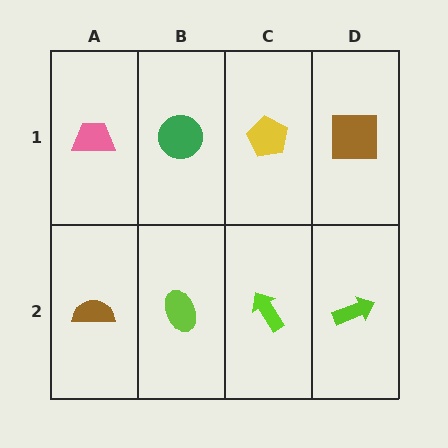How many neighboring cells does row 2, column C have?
3.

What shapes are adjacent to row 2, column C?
A yellow pentagon (row 1, column C), a lime ellipse (row 2, column B), a lime arrow (row 2, column D).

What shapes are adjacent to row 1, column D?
A lime arrow (row 2, column D), a yellow pentagon (row 1, column C).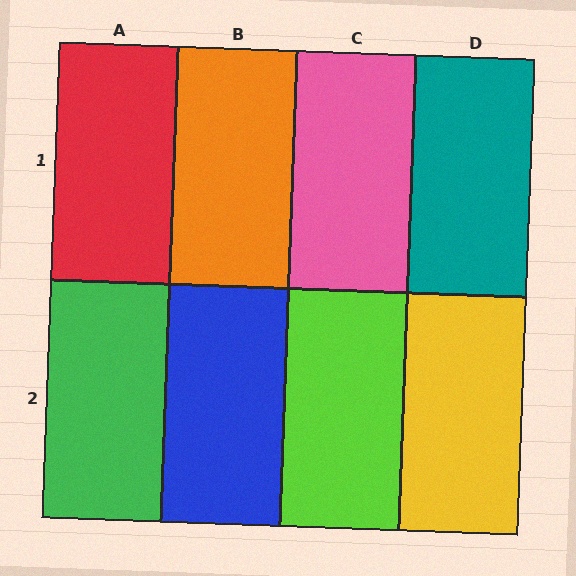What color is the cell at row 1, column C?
Pink.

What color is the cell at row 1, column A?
Red.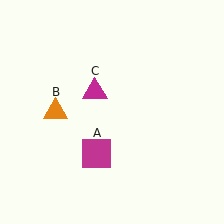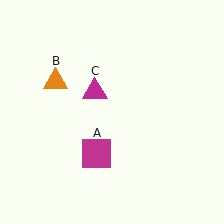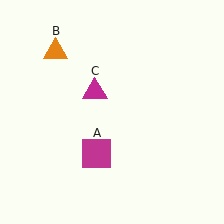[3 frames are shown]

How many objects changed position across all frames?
1 object changed position: orange triangle (object B).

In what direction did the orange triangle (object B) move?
The orange triangle (object B) moved up.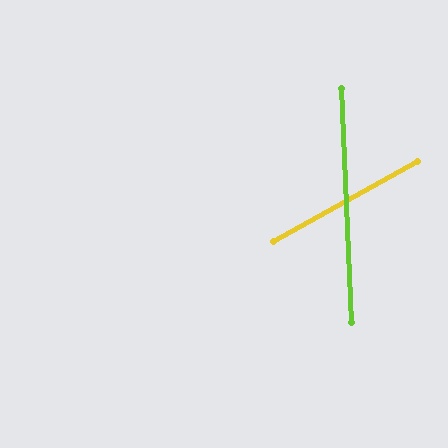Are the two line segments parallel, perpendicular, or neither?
Neither parallel nor perpendicular — they differ by about 63°.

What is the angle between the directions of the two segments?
Approximately 63 degrees.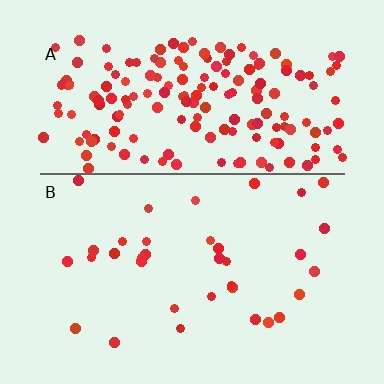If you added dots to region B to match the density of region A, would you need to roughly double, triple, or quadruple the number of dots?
Approximately quadruple.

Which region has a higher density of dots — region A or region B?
A (the top).